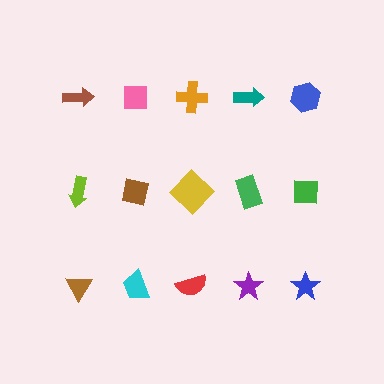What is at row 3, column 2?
A cyan trapezoid.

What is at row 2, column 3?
A yellow diamond.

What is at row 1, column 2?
A pink square.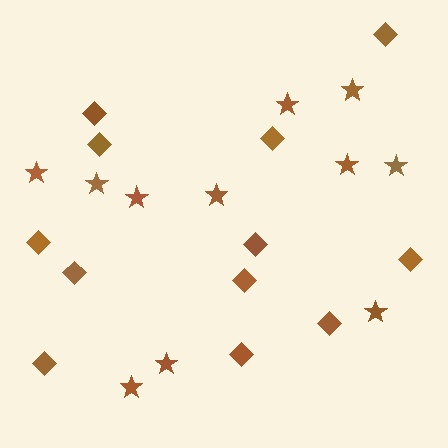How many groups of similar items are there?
There are 2 groups: one group of diamonds (12) and one group of stars (11).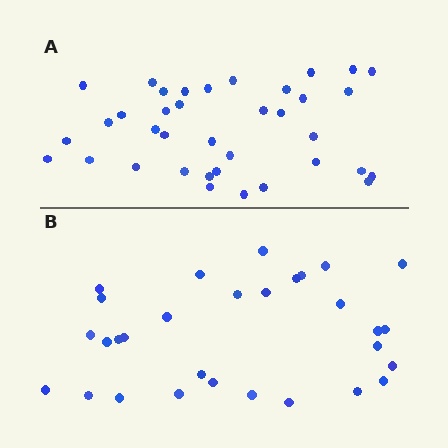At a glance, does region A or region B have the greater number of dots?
Region A (the top region) has more dots.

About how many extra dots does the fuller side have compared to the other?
Region A has roughly 8 or so more dots than region B.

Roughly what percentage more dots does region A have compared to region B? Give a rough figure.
About 25% more.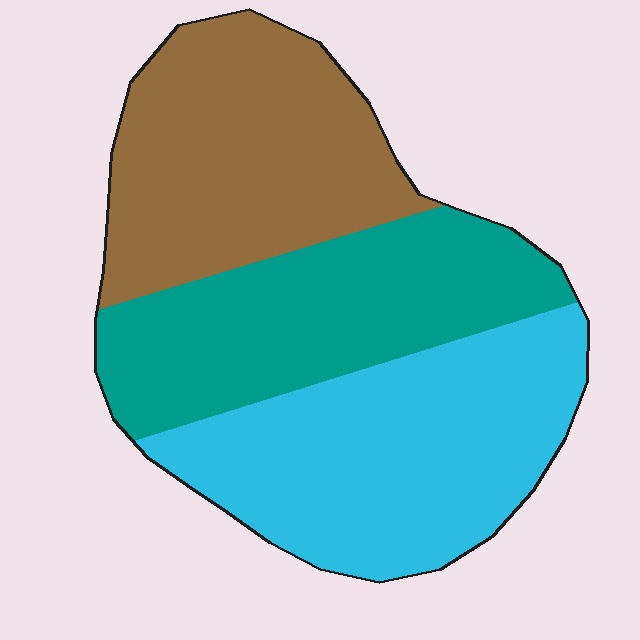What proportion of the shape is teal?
Teal covers about 30% of the shape.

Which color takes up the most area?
Cyan, at roughly 35%.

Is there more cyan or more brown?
Cyan.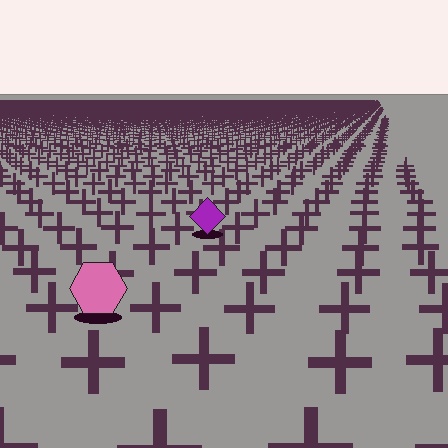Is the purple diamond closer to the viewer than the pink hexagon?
No. The pink hexagon is closer — you can tell from the texture gradient: the ground texture is coarser near it.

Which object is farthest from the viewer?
The purple diamond is farthest from the viewer. It appears smaller and the ground texture around it is denser.